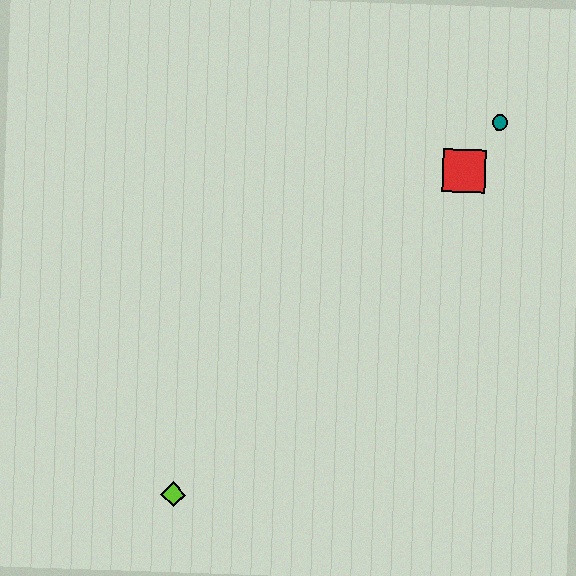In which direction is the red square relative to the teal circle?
The red square is below the teal circle.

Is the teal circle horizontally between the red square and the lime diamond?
No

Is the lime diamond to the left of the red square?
Yes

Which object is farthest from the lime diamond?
The teal circle is farthest from the lime diamond.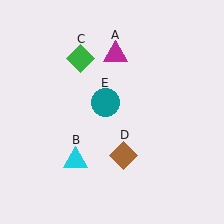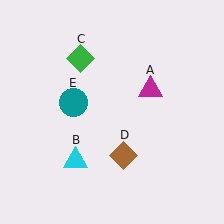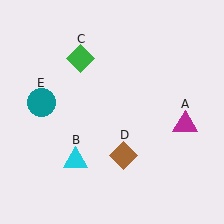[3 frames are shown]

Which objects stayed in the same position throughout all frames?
Cyan triangle (object B) and green diamond (object C) and brown diamond (object D) remained stationary.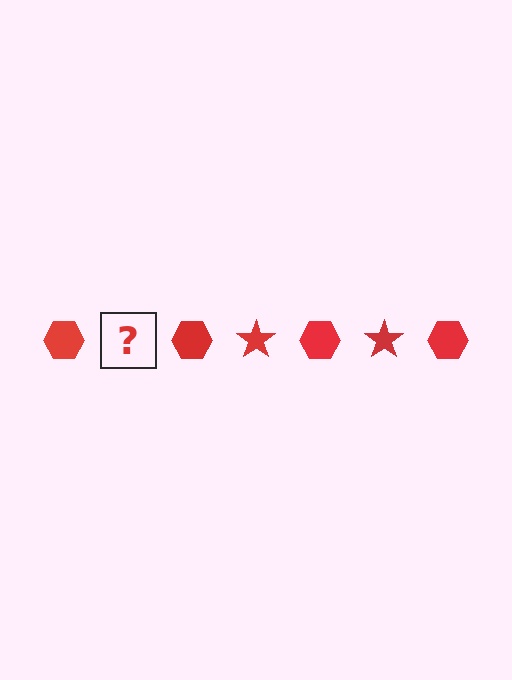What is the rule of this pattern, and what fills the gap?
The rule is that the pattern cycles through hexagon, star shapes in red. The gap should be filled with a red star.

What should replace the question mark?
The question mark should be replaced with a red star.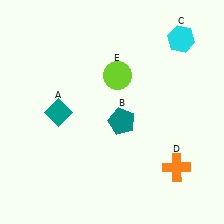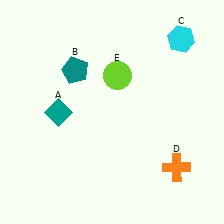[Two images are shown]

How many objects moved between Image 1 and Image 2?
1 object moved between the two images.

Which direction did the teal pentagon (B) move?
The teal pentagon (B) moved up.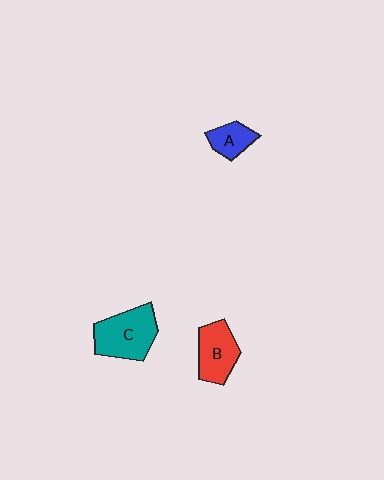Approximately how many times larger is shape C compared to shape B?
Approximately 1.3 times.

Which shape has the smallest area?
Shape A (blue).